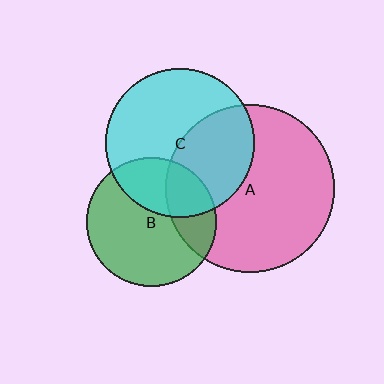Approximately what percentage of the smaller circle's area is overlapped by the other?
Approximately 40%.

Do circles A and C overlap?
Yes.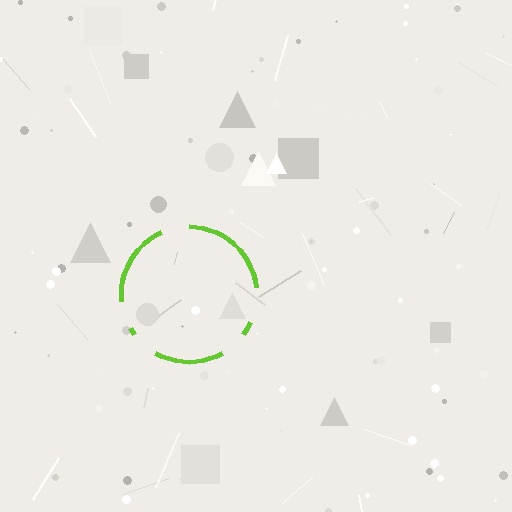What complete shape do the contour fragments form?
The contour fragments form a circle.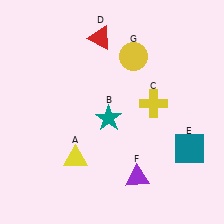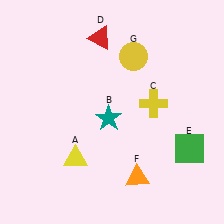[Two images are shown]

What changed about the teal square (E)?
In Image 1, E is teal. In Image 2, it changed to green.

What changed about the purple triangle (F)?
In Image 1, F is purple. In Image 2, it changed to orange.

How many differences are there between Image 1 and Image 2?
There are 2 differences between the two images.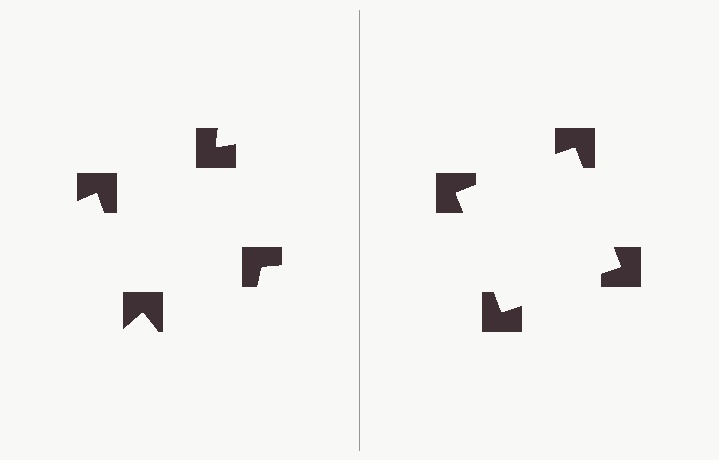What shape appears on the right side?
An illusory square.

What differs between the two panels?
The notched squares are positioned identically on both sides; only the wedge orientations differ. On the right they align to a square; on the left they are misaligned.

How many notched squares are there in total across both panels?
8 — 4 on each side.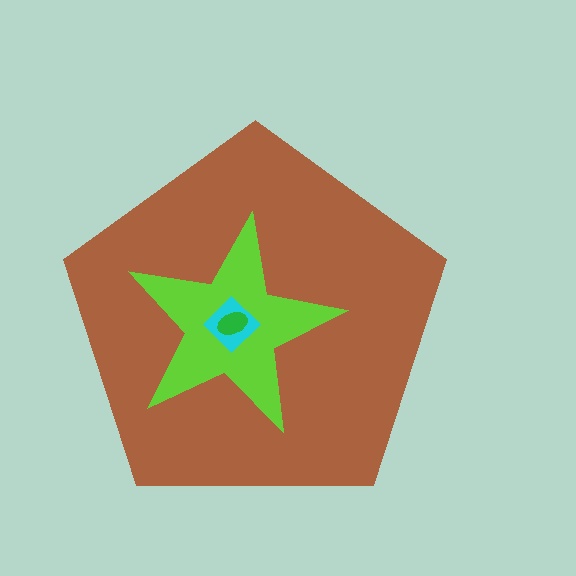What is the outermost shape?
The brown pentagon.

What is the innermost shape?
The green ellipse.